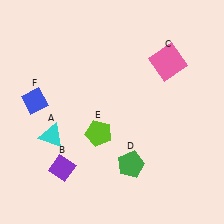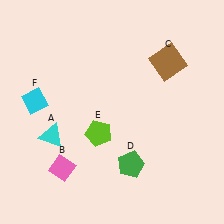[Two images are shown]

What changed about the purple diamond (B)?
In Image 1, B is purple. In Image 2, it changed to pink.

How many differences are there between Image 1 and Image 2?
There are 3 differences between the two images.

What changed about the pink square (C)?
In Image 1, C is pink. In Image 2, it changed to brown.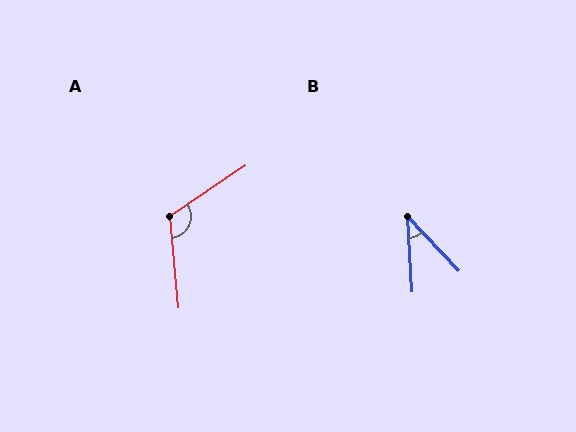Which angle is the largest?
A, at approximately 119 degrees.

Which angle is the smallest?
B, at approximately 40 degrees.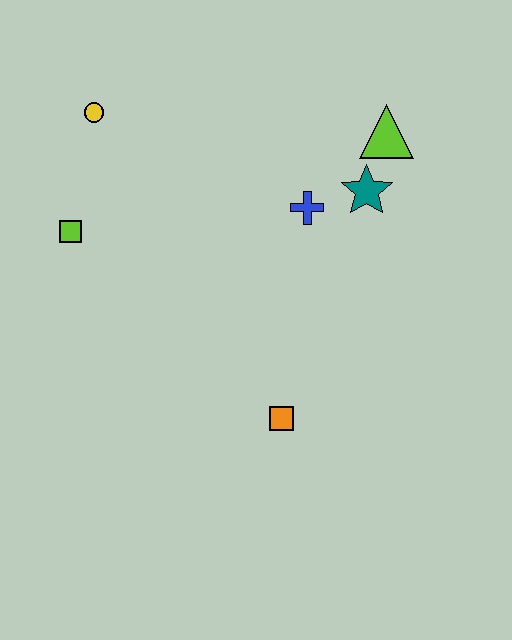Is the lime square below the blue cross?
Yes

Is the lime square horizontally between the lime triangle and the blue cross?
No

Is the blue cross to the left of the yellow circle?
No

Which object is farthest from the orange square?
The yellow circle is farthest from the orange square.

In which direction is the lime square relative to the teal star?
The lime square is to the left of the teal star.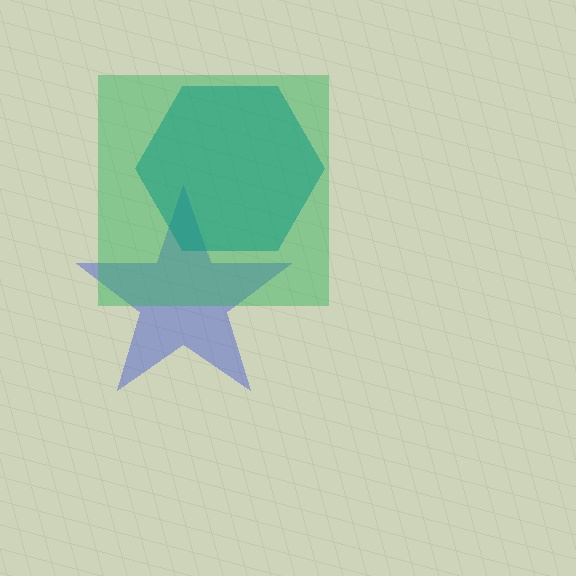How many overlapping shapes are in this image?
There are 3 overlapping shapes in the image.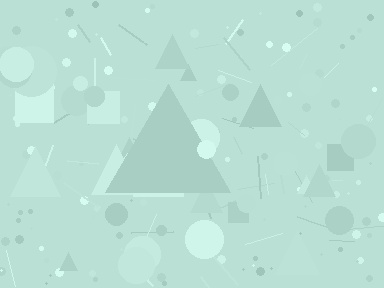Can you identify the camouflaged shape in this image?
The camouflaged shape is a triangle.